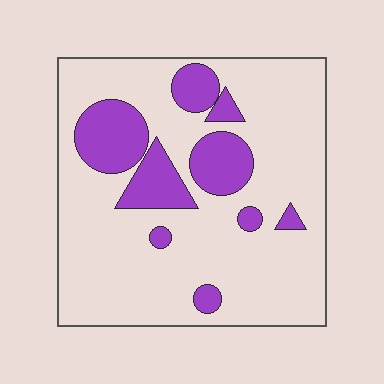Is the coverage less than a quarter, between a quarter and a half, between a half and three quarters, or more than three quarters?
Less than a quarter.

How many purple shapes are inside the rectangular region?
9.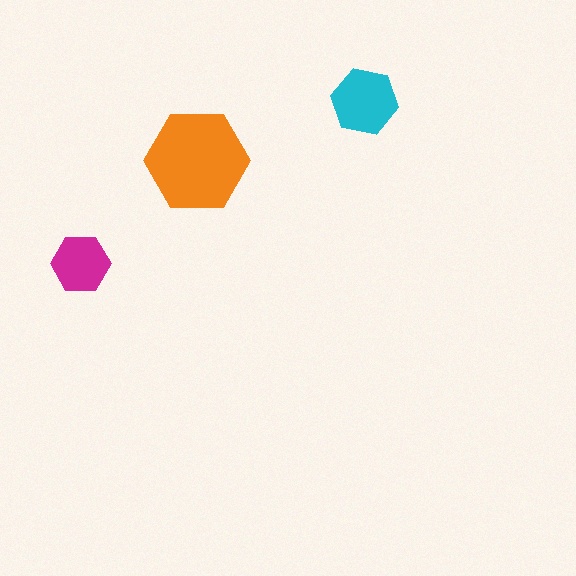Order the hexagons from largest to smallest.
the orange one, the cyan one, the magenta one.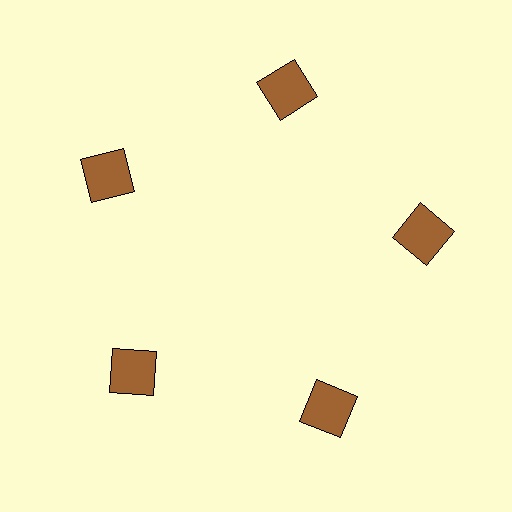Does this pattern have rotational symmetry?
Yes, this pattern has 5-fold rotational symmetry. It looks the same after rotating 72 degrees around the center.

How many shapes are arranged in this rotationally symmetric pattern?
There are 5 shapes, arranged in 5 groups of 1.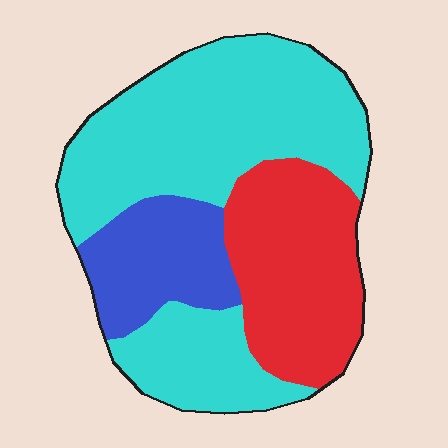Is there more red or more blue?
Red.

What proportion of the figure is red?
Red covers 27% of the figure.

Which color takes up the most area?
Cyan, at roughly 55%.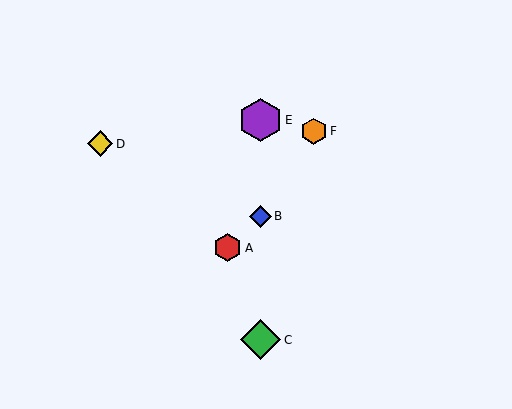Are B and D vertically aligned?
No, B is at x≈261 and D is at x≈100.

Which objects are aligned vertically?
Objects B, C, E are aligned vertically.